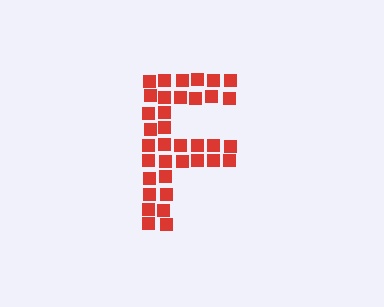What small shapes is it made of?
It is made of small squares.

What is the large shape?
The large shape is the letter F.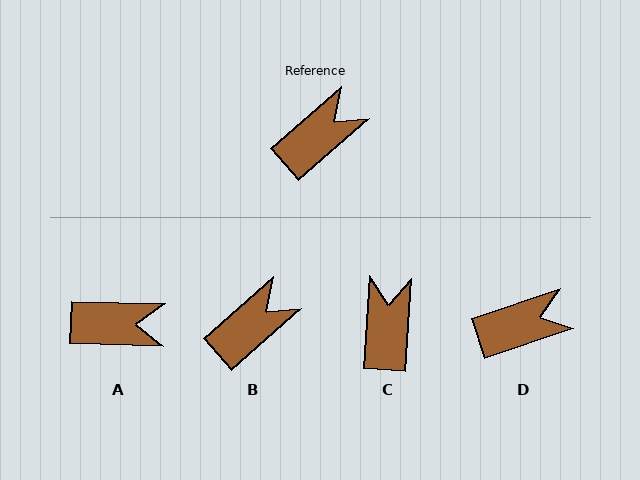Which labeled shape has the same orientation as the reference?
B.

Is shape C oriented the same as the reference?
No, it is off by about 45 degrees.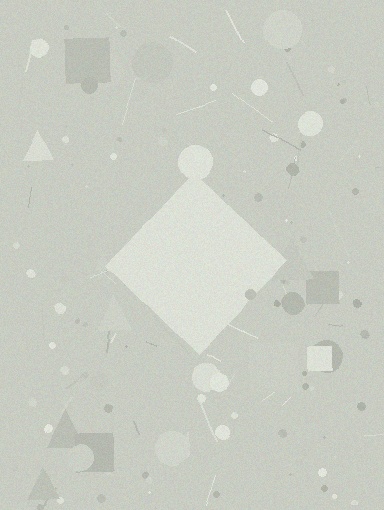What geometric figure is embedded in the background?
A diamond is embedded in the background.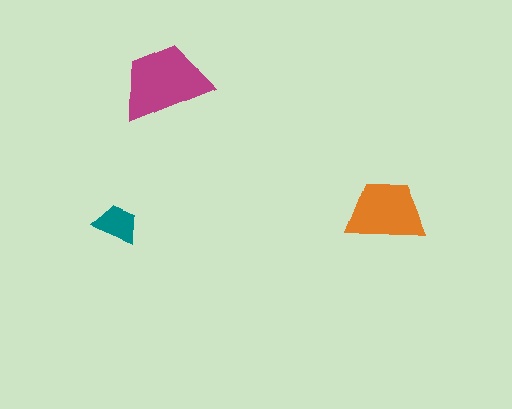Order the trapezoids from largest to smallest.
the magenta one, the orange one, the teal one.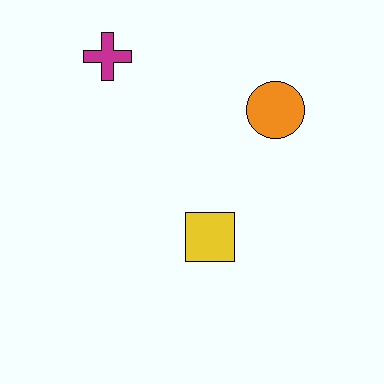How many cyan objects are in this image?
There are no cyan objects.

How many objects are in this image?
There are 3 objects.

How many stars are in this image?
There are no stars.